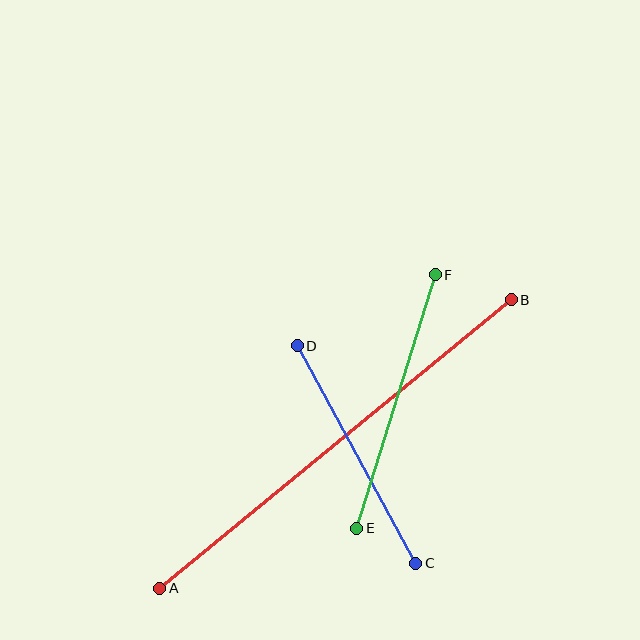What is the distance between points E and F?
The distance is approximately 265 pixels.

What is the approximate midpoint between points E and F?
The midpoint is at approximately (396, 402) pixels.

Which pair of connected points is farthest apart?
Points A and B are farthest apart.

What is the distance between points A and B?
The distance is approximately 455 pixels.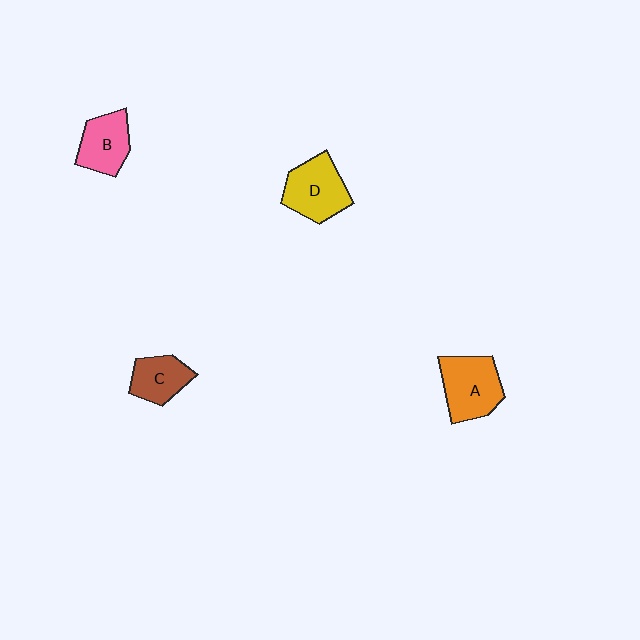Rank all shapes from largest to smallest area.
From largest to smallest: A (orange), D (yellow), B (pink), C (brown).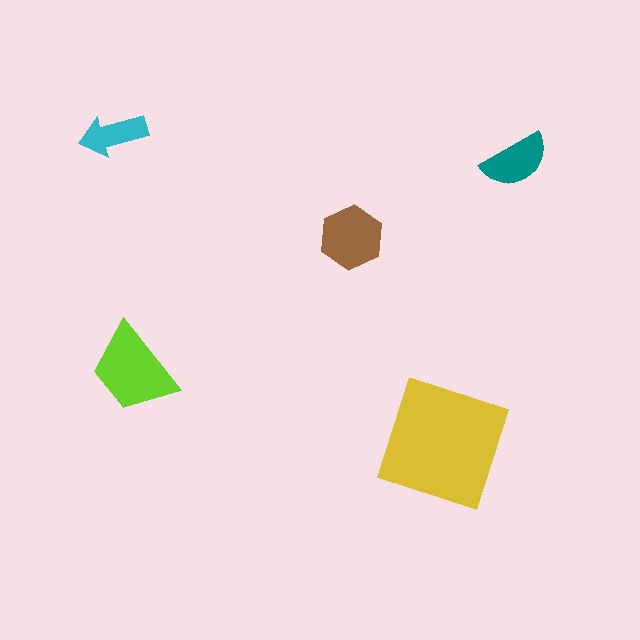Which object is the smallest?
The cyan arrow.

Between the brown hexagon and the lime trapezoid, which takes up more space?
The lime trapezoid.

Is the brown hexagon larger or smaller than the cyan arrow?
Larger.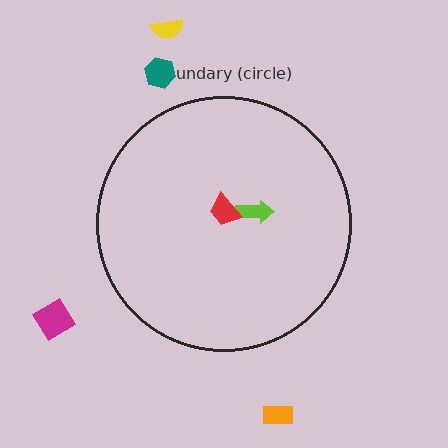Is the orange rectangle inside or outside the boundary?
Outside.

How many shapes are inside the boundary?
2 inside, 4 outside.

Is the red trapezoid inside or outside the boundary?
Inside.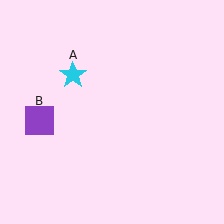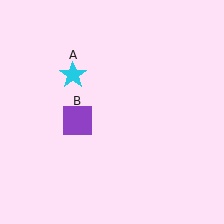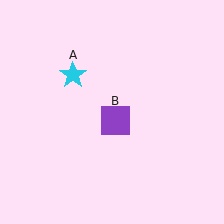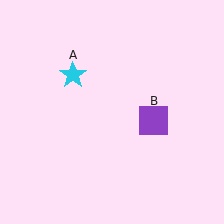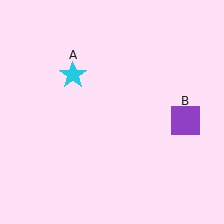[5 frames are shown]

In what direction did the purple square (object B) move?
The purple square (object B) moved right.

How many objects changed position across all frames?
1 object changed position: purple square (object B).